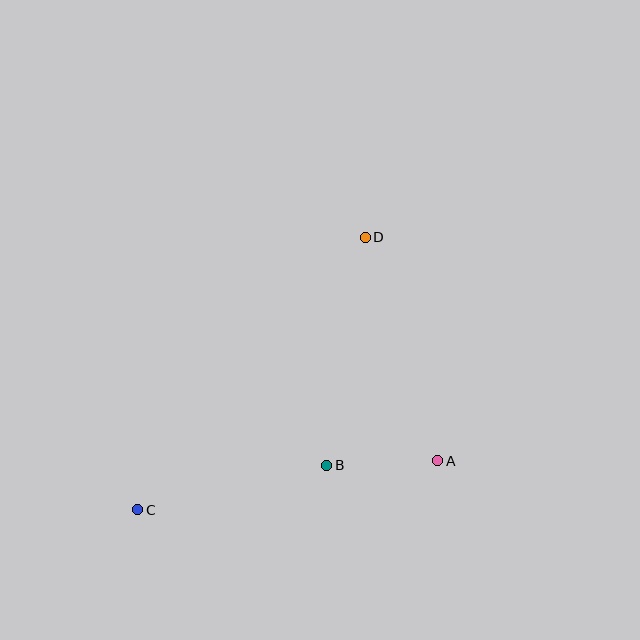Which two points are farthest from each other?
Points C and D are farthest from each other.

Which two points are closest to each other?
Points A and B are closest to each other.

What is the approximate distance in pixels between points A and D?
The distance between A and D is approximately 235 pixels.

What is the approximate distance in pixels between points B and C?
The distance between B and C is approximately 194 pixels.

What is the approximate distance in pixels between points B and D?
The distance between B and D is approximately 232 pixels.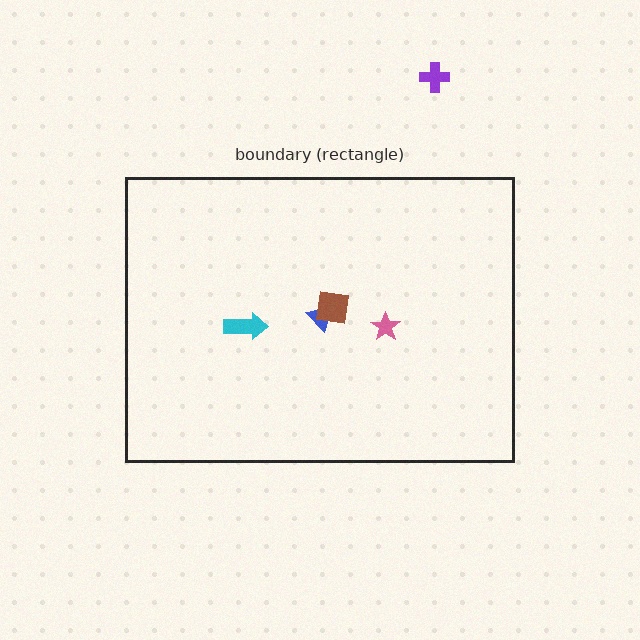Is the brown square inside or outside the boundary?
Inside.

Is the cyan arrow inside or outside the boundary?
Inside.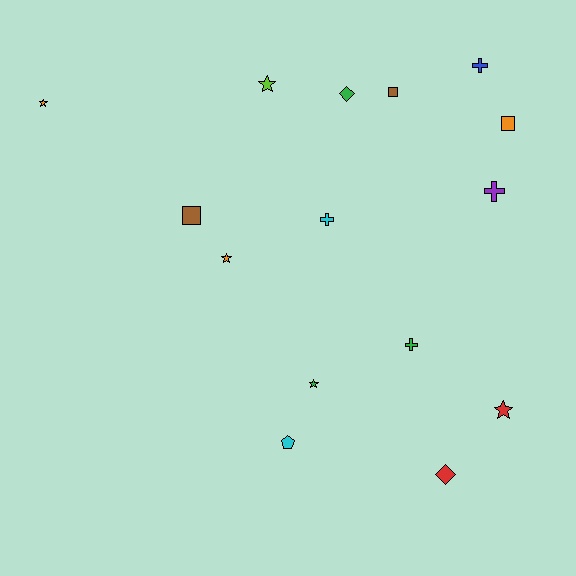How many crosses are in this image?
There are 4 crosses.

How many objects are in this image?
There are 15 objects.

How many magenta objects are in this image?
There are no magenta objects.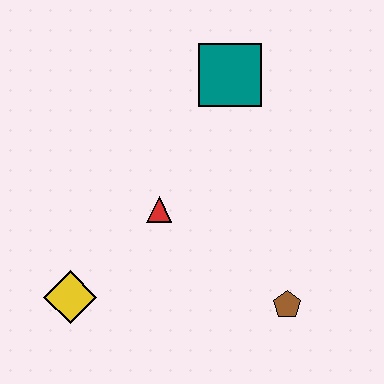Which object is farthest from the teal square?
The yellow diamond is farthest from the teal square.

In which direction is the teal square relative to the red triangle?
The teal square is above the red triangle.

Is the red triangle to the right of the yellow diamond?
Yes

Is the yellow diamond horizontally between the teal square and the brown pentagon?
No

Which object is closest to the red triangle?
The yellow diamond is closest to the red triangle.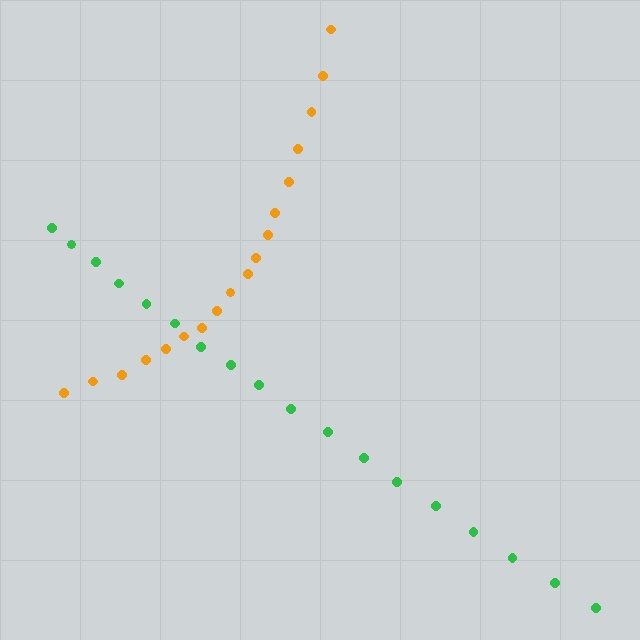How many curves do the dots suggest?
There are 2 distinct paths.